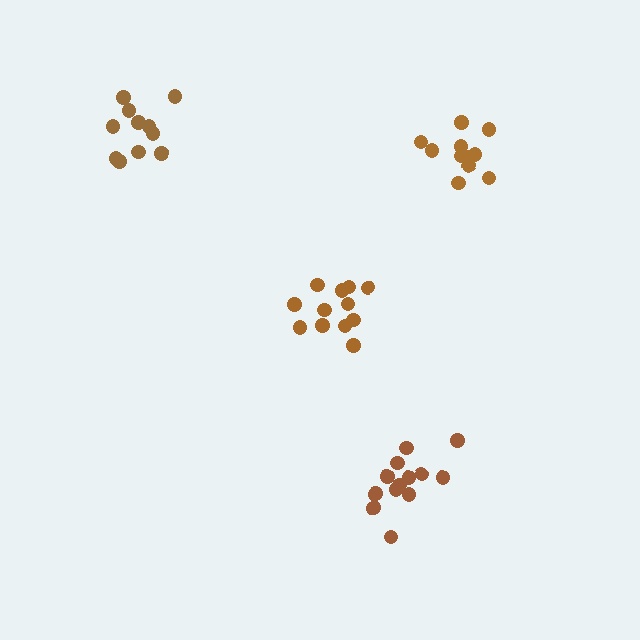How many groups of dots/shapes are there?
There are 4 groups.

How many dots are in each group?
Group 1: 11 dots, Group 2: 12 dots, Group 3: 13 dots, Group 4: 11 dots (47 total).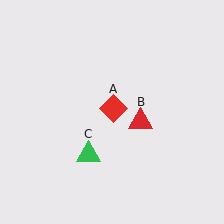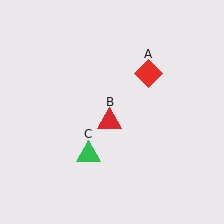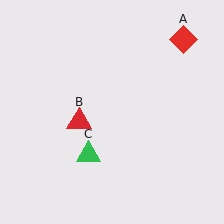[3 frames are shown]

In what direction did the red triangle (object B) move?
The red triangle (object B) moved left.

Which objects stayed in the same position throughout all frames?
Green triangle (object C) remained stationary.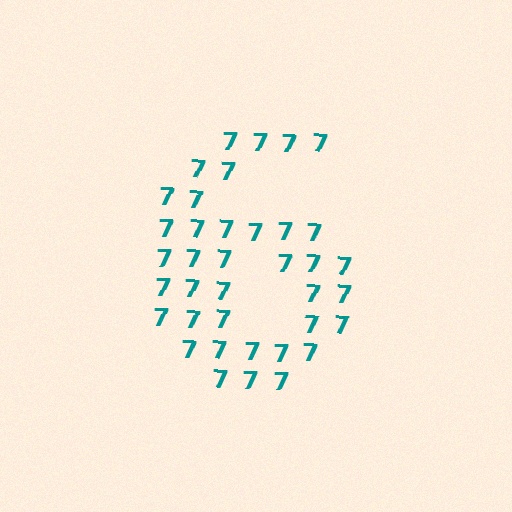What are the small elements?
The small elements are digit 7's.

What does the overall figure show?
The overall figure shows the digit 6.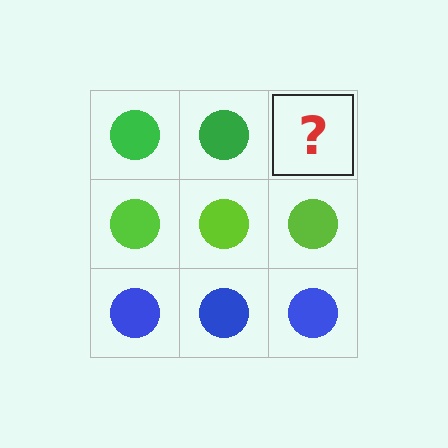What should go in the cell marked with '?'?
The missing cell should contain a green circle.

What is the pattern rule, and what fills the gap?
The rule is that each row has a consistent color. The gap should be filled with a green circle.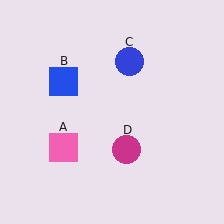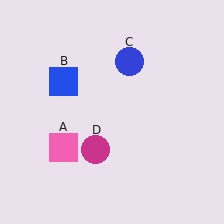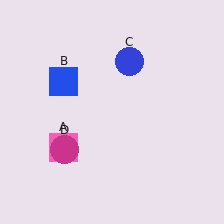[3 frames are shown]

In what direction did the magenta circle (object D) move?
The magenta circle (object D) moved left.